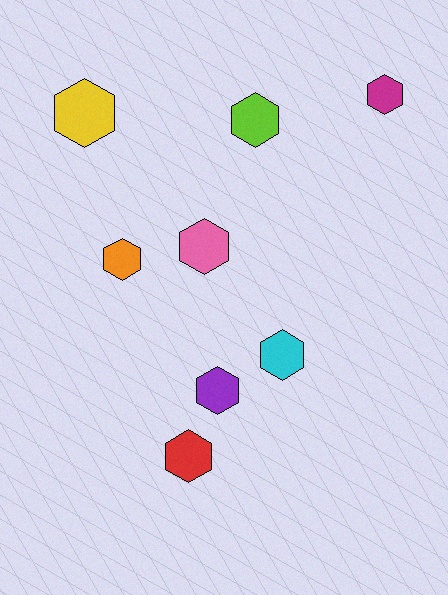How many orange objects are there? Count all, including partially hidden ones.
There is 1 orange object.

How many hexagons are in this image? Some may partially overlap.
There are 8 hexagons.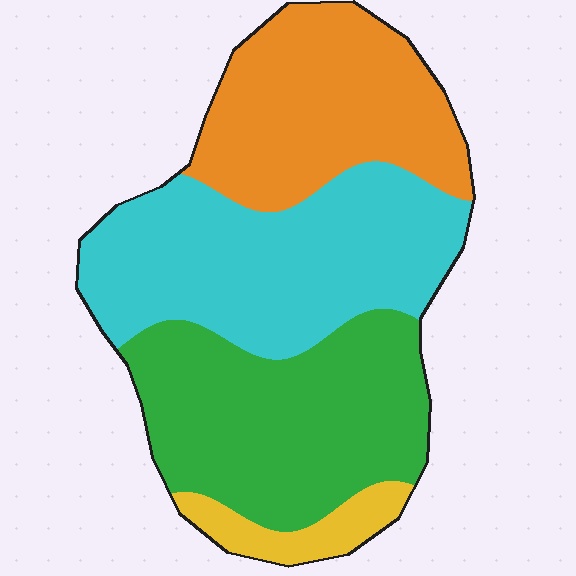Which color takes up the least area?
Yellow, at roughly 5%.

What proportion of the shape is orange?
Orange covers 27% of the shape.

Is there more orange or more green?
Green.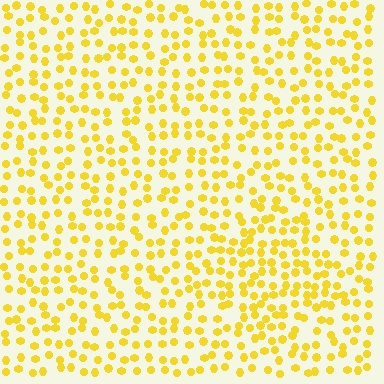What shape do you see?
I see a diamond.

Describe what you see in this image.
The image contains small yellow elements arranged at two different densities. A diamond-shaped region is visible where the elements are more densely packed than the surrounding area.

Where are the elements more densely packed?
The elements are more densely packed inside the diamond boundary.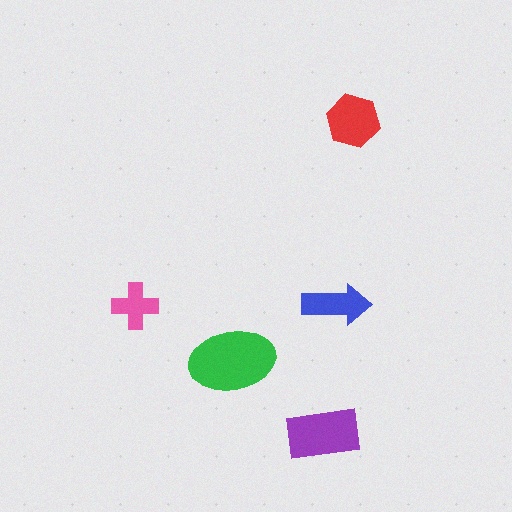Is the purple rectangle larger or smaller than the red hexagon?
Larger.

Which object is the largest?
The green ellipse.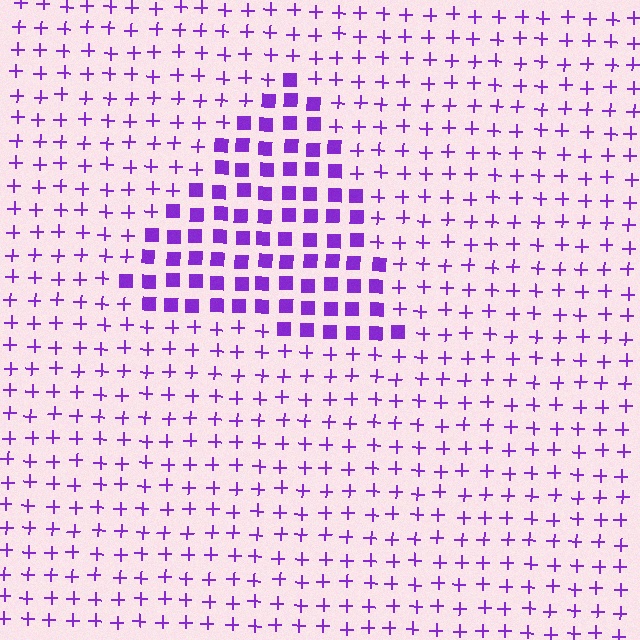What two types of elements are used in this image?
The image uses squares inside the triangle region and plus signs outside it.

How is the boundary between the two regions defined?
The boundary is defined by a change in element shape: squares inside vs. plus signs outside. All elements share the same color and spacing.